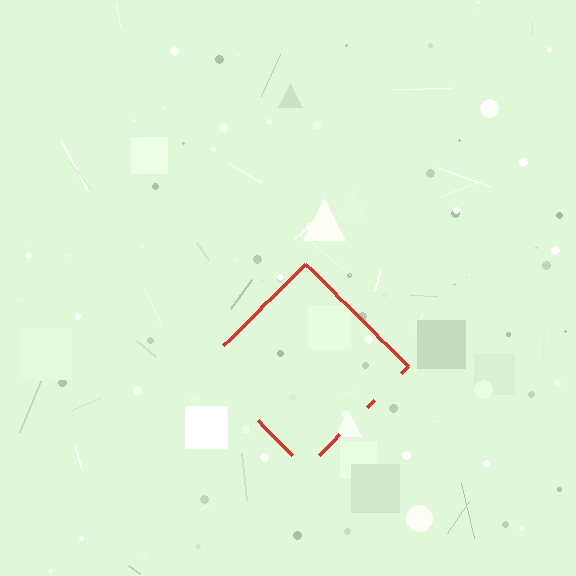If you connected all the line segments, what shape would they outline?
They would outline a diamond.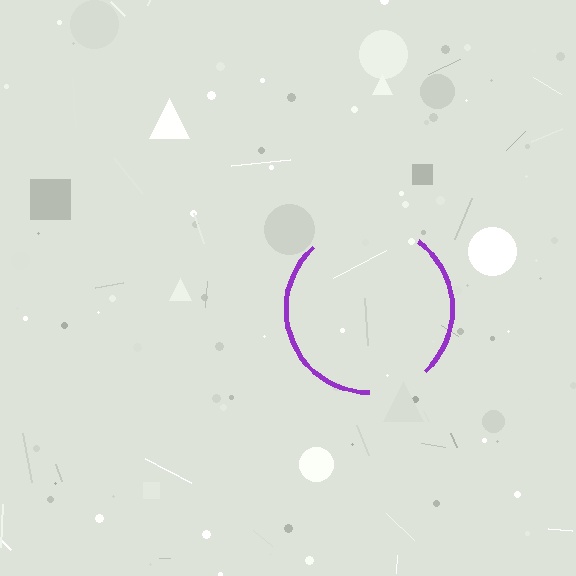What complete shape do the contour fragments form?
The contour fragments form a circle.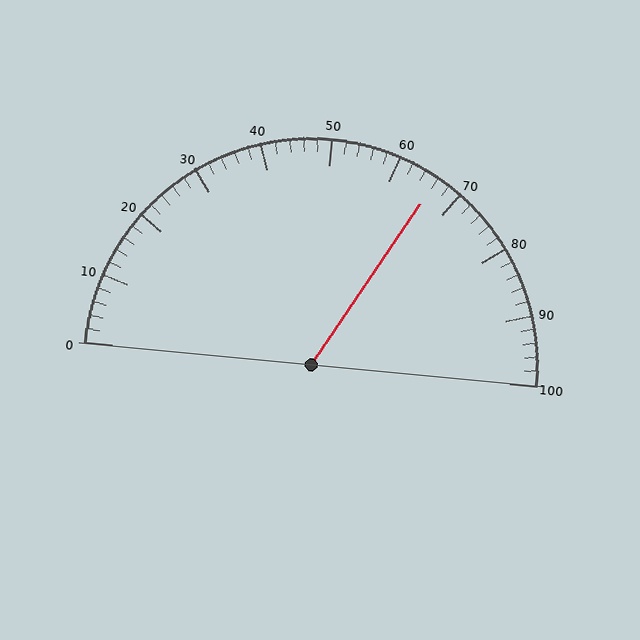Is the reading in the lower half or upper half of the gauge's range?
The reading is in the upper half of the range (0 to 100).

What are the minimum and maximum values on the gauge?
The gauge ranges from 0 to 100.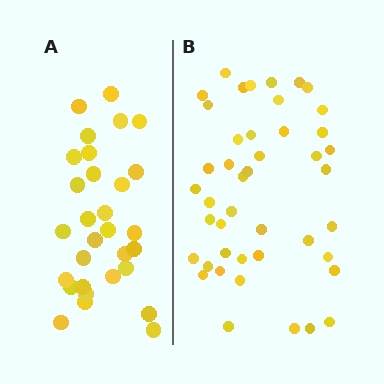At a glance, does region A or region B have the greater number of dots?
Region B (the right region) has more dots.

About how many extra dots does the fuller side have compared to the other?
Region B has approximately 15 more dots than region A.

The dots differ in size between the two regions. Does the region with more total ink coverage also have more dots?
No. Region A has more total ink coverage because its dots are larger, but region B actually contains more individual dots. Total area can be misleading — the number of items is what matters here.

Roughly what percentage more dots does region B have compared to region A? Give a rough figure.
About 45% more.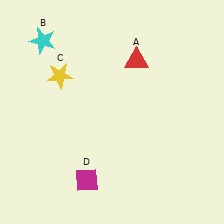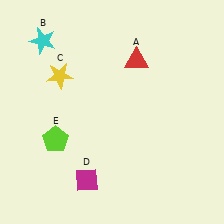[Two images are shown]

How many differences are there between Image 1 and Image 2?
There is 1 difference between the two images.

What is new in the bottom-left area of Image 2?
A lime pentagon (E) was added in the bottom-left area of Image 2.